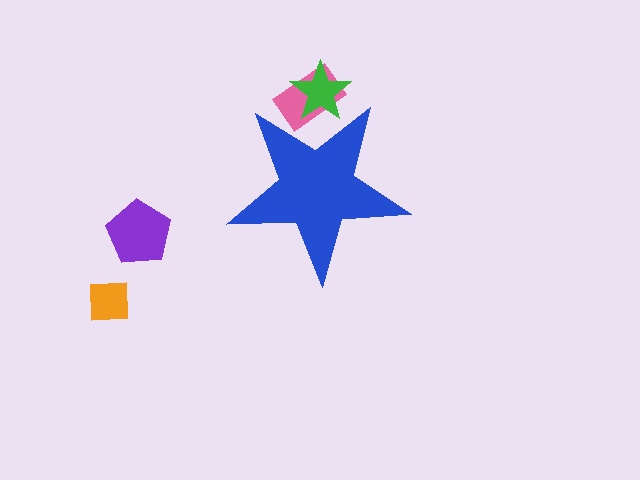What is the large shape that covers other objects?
A blue star.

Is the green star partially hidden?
Yes, the green star is partially hidden behind the blue star.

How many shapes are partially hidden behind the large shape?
2 shapes are partially hidden.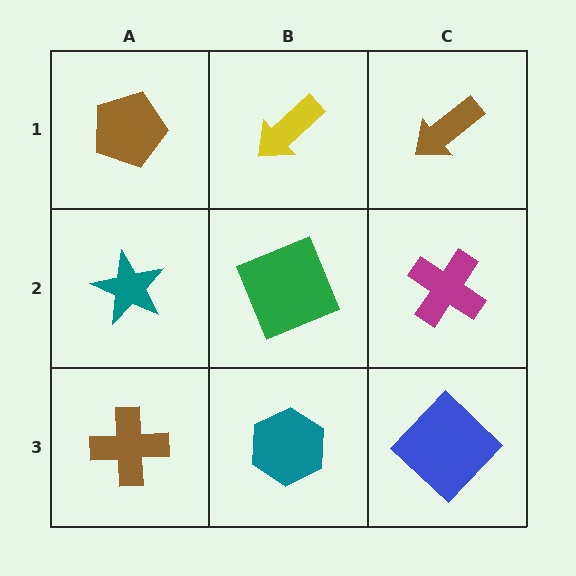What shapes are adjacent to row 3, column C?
A magenta cross (row 2, column C), a teal hexagon (row 3, column B).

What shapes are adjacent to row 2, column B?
A yellow arrow (row 1, column B), a teal hexagon (row 3, column B), a teal star (row 2, column A), a magenta cross (row 2, column C).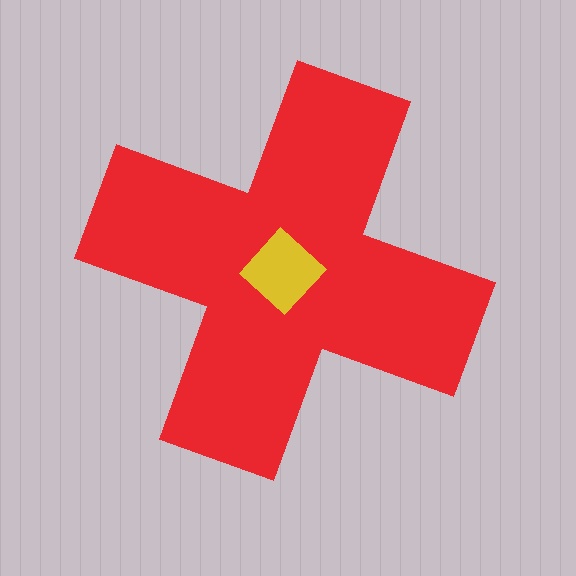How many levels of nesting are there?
2.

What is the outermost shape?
The red cross.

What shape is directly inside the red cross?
The yellow diamond.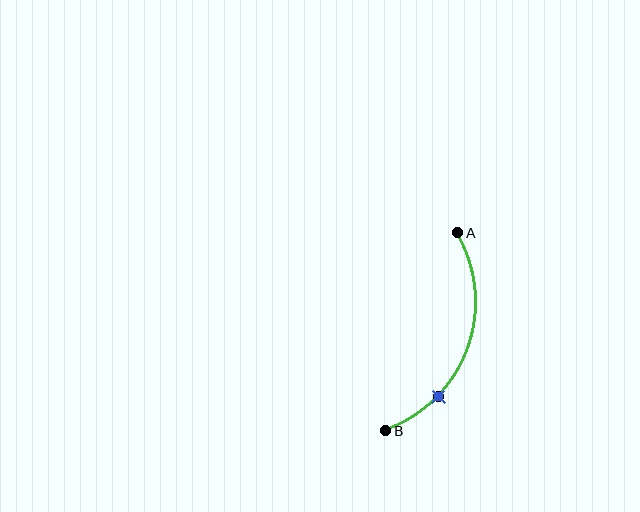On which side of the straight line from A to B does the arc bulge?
The arc bulges to the right of the straight line connecting A and B.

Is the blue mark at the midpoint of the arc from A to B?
No. The blue mark lies on the arc but is closer to endpoint B. The arc midpoint would be at the point on the curve equidistant along the arc from both A and B.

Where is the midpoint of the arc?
The arc midpoint is the point on the curve farthest from the straight line joining A and B. It sits to the right of that line.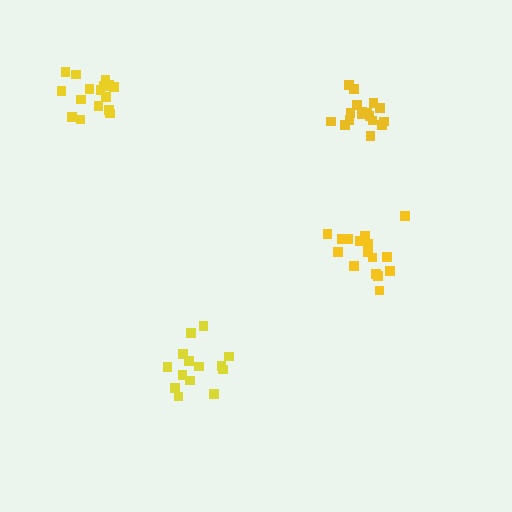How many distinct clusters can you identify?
There are 4 distinct clusters.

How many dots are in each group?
Group 1: 17 dots, Group 2: 14 dots, Group 3: 16 dots, Group 4: 16 dots (63 total).